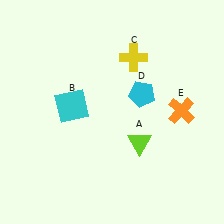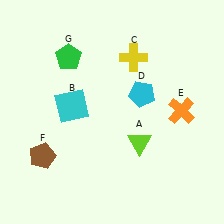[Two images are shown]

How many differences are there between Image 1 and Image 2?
There are 2 differences between the two images.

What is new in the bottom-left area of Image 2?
A brown pentagon (F) was added in the bottom-left area of Image 2.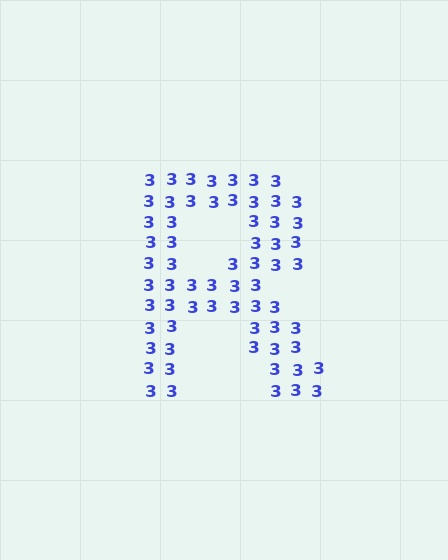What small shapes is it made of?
It is made of small digit 3's.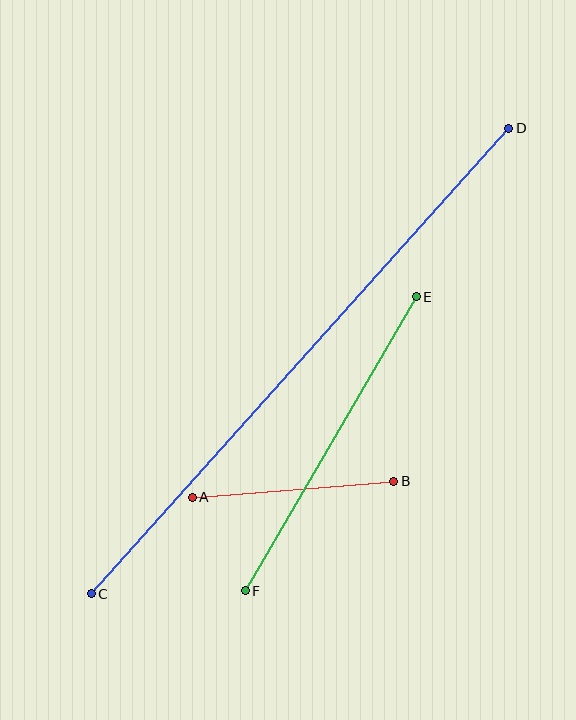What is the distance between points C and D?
The distance is approximately 625 pixels.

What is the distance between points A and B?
The distance is approximately 202 pixels.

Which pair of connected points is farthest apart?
Points C and D are farthest apart.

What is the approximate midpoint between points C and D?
The midpoint is at approximately (300, 361) pixels.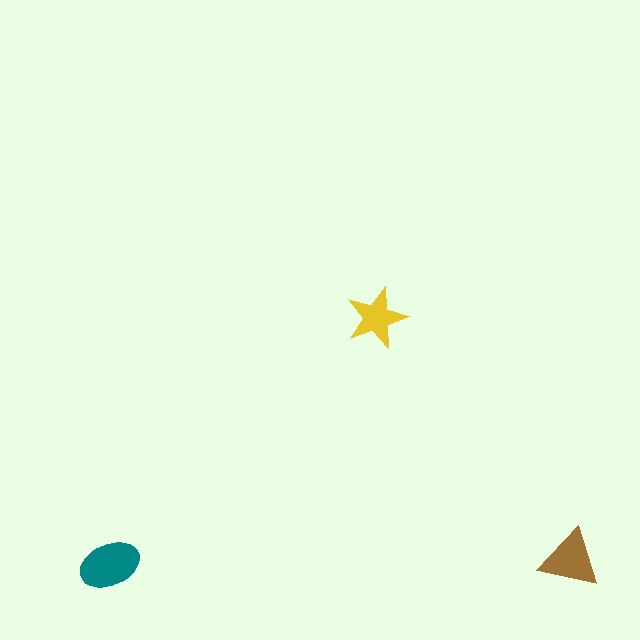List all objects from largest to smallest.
The teal ellipse, the brown triangle, the yellow star.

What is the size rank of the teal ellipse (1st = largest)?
1st.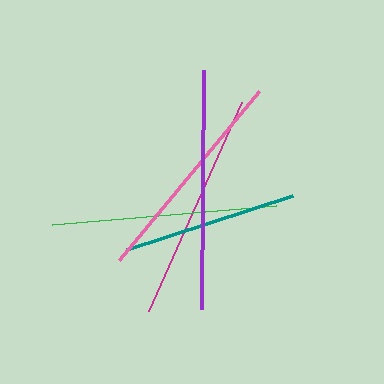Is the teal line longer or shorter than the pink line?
The pink line is longer than the teal line.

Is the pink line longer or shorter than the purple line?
The purple line is longer than the pink line.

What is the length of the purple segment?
The purple segment is approximately 239 pixels long.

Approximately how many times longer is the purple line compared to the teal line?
The purple line is approximately 1.4 times the length of the teal line.